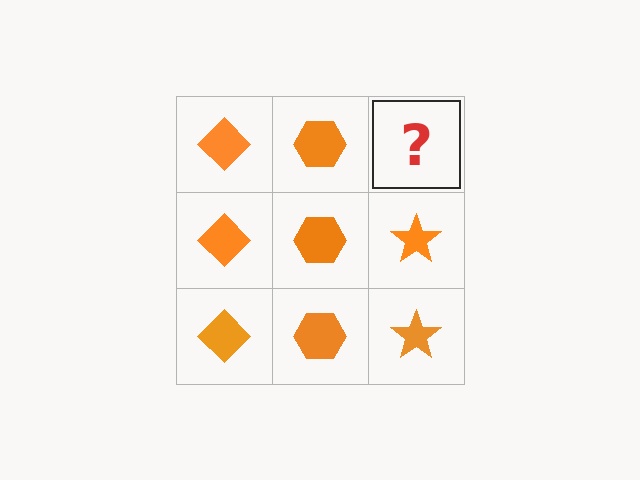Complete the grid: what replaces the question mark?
The question mark should be replaced with an orange star.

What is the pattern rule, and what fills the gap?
The rule is that each column has a consistent shape. The gap should be filled with an orange star.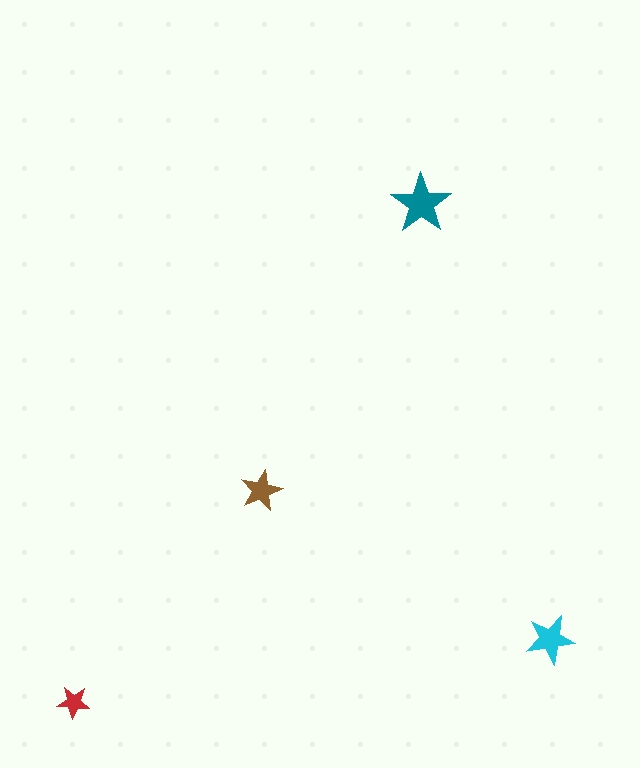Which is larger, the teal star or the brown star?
The teal one.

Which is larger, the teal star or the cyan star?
The teal one.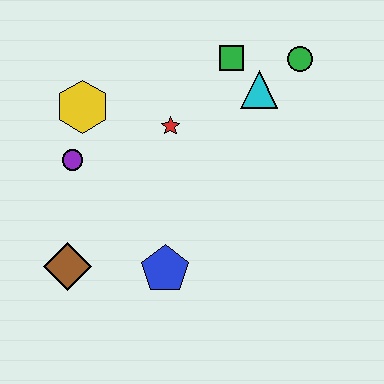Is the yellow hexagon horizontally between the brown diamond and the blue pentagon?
Yes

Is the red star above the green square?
No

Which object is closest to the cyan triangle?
The green square is closest to the cyan triangle.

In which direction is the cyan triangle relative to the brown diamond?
The cyan triangle is to the right of the brown diamond.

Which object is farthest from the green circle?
The brown diamond is farthest from the green circle.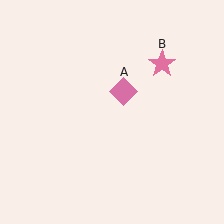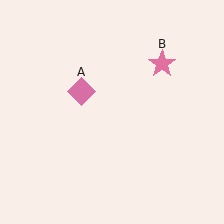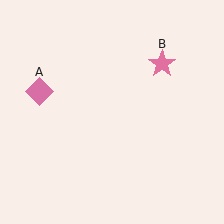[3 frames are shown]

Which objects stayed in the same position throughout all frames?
Pink star (object B) remained stationary.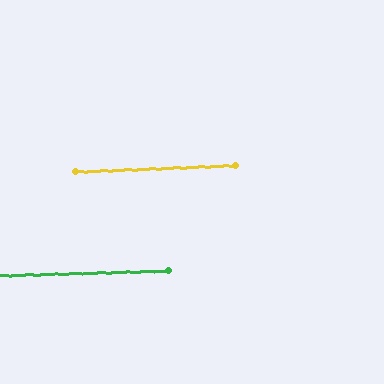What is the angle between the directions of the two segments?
Approximately 0 degrees.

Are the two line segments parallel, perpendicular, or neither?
Parallel — their directions differ by only 0.4°.